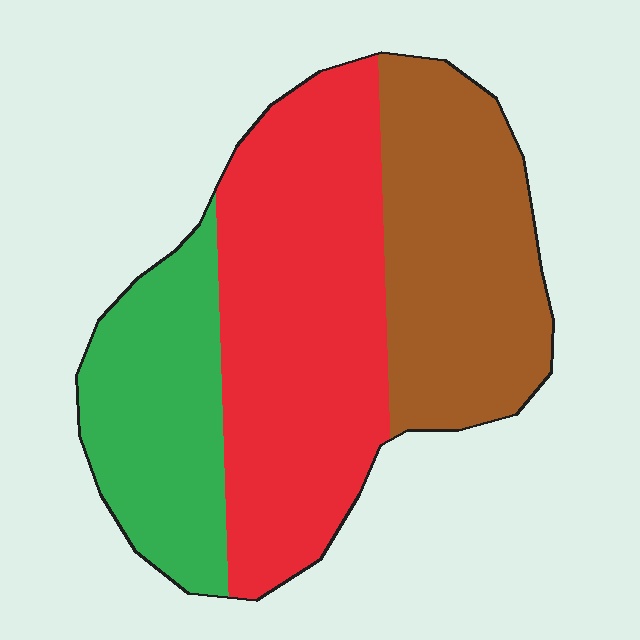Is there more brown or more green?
Brown.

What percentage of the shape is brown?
Brown takes up between a sixth and a third of the shape.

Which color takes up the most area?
Red, at roughly 45%.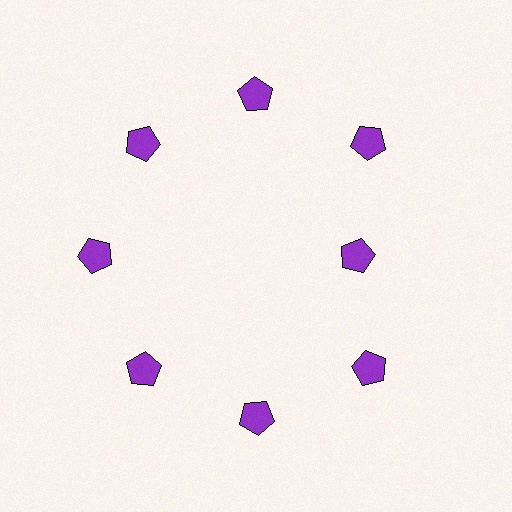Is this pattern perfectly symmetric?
No. The 8 purple pentagons are arranged in a ring, but one element near the 3 o'clock position is pulled inward toward the center, breaking the 8-fold rotational symmetry.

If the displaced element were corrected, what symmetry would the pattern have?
It would have 8-fold rotational symmetry — the pattern would map onto itself every 45 degrees.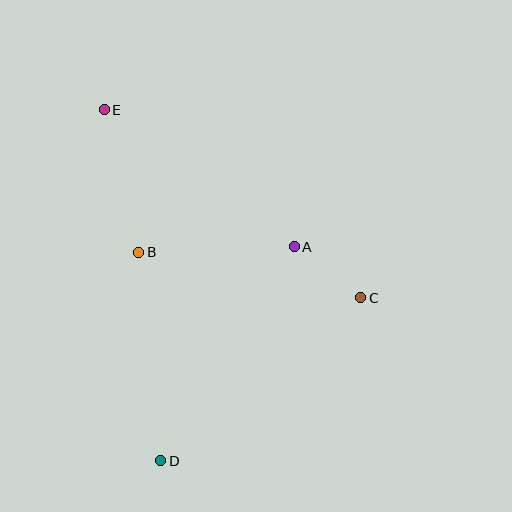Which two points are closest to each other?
Points A and C are closest to each other.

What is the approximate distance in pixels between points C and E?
The distance between C and E is approximately 318 pixels.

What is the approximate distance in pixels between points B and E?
The distance between B and E is approximately 147 pixels.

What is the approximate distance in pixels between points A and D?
The distance between A and D is approximately 252 pixels.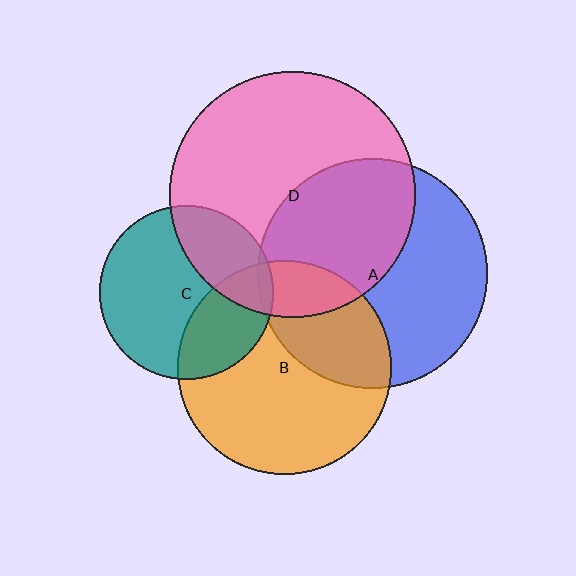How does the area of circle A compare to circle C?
Approximately 1.8 times.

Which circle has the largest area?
Circle D (pink).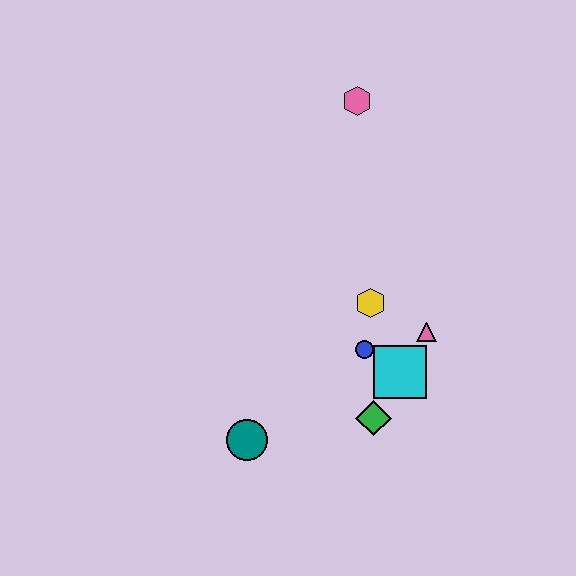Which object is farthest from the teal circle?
The pink hexagon is farthest from the teal circle.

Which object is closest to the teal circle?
The green diamond is closest to the teal circle.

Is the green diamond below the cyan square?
Yes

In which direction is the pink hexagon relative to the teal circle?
The pink hexagon is above the teal circle.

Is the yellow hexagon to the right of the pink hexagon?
Yes